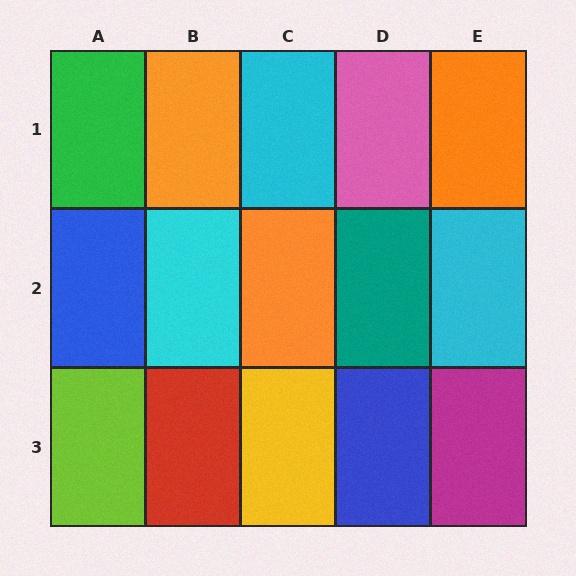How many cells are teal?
1 cell is teal.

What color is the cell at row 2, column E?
Cyan.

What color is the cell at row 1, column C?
Cyan.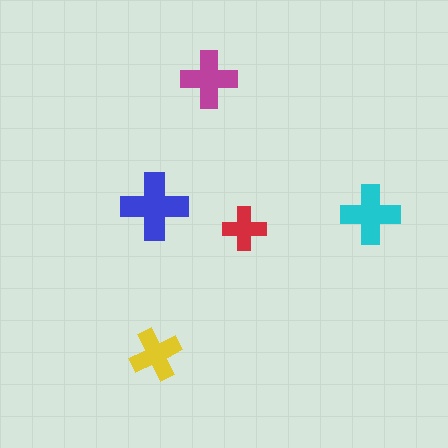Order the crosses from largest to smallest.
the blue one, the cyan one, the magenta one, the yellow one, the red one.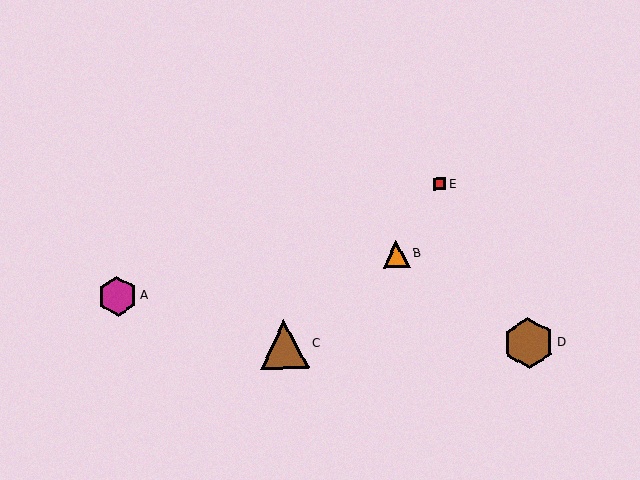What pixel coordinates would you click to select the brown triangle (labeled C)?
Click at (284, 344) to select the brown triangle C.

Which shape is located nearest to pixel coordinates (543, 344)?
The brown hexagon (labeled D) at (529, 343) is nearest to that location.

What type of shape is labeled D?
Shape D is a brown hexagon.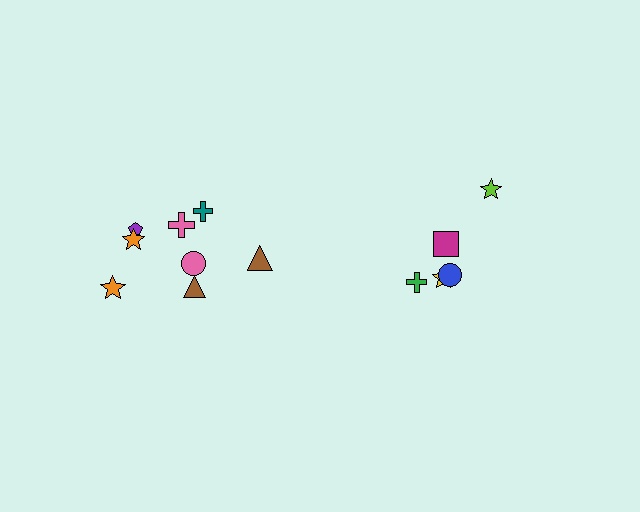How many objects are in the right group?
There are 5 objects.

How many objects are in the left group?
There are 8 objects.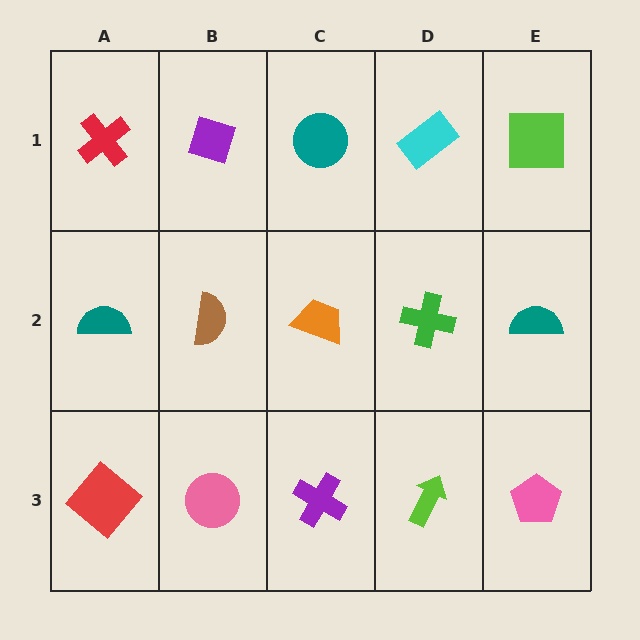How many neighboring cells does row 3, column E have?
2.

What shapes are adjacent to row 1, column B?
A brown semicircle (row 2, column B), a red cross (row 1, column A), a teal circle (row 1, column C).